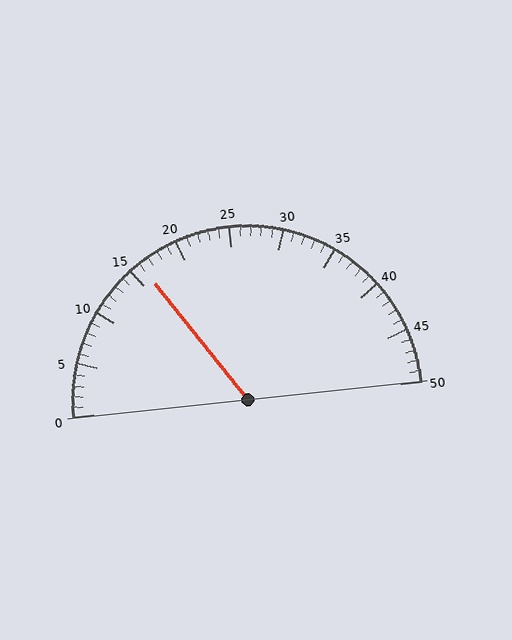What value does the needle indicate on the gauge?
The needle indicates approximately 16.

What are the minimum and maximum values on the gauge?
The gauge ranges from 0 to 50.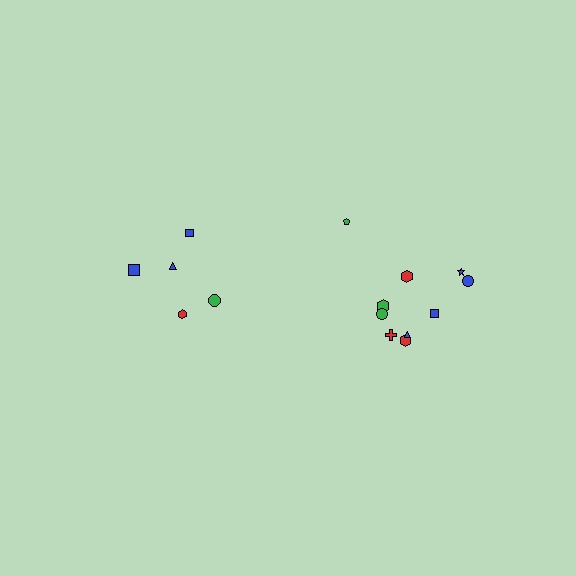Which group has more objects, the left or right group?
The right group.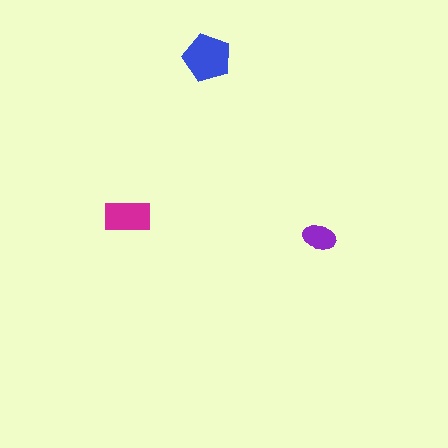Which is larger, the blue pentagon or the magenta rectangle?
The blue pentagon.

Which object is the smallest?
The purple ellipse.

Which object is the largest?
The blue pentagon.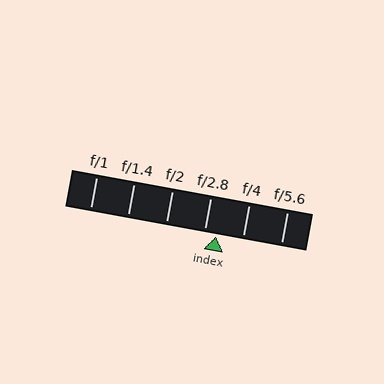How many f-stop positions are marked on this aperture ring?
There are 6 f-stop positions marked.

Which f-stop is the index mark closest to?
The index mark is closest to f/2.8.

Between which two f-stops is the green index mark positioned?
The index mark is between f/2.8 and f/4.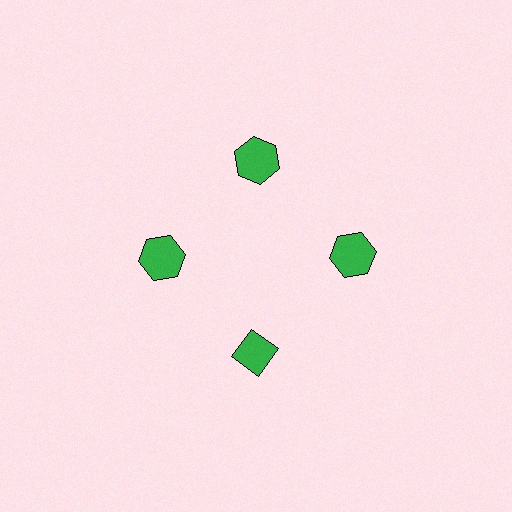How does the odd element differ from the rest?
It has a different shape: diamond instead of hexagon.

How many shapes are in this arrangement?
There are 4 shapes arranged in a ring pattern.